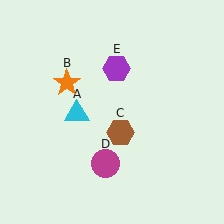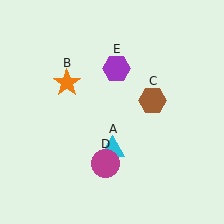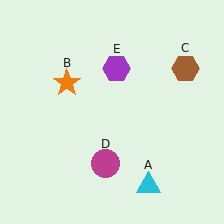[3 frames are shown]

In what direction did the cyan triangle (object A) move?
The cyan triangle (object A) moved down and to the right.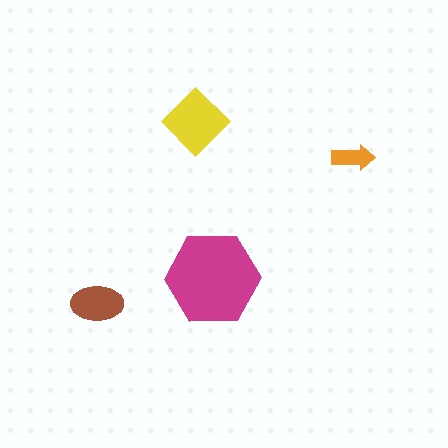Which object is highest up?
The yellow diamond is topmost.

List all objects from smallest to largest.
The orange arrow, the brown ellipse, the yellow diamond, the magenta hexagon.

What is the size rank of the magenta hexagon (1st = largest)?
1st.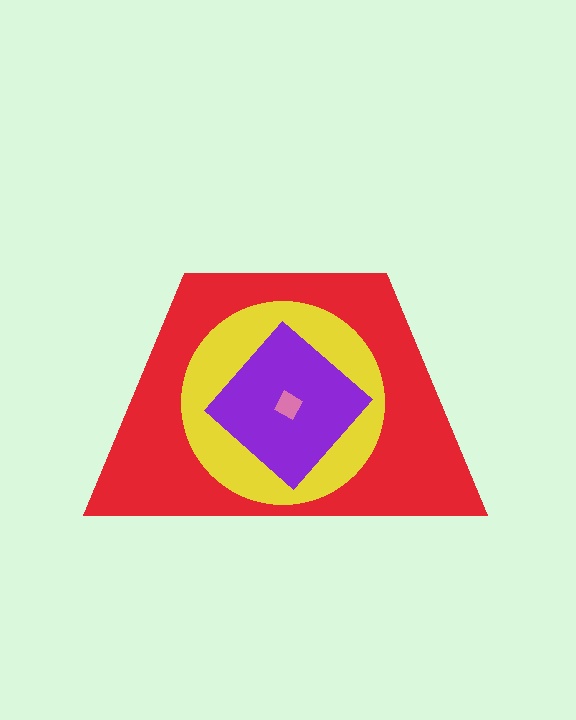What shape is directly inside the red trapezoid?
The yellow circle.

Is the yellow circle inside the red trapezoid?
Yes.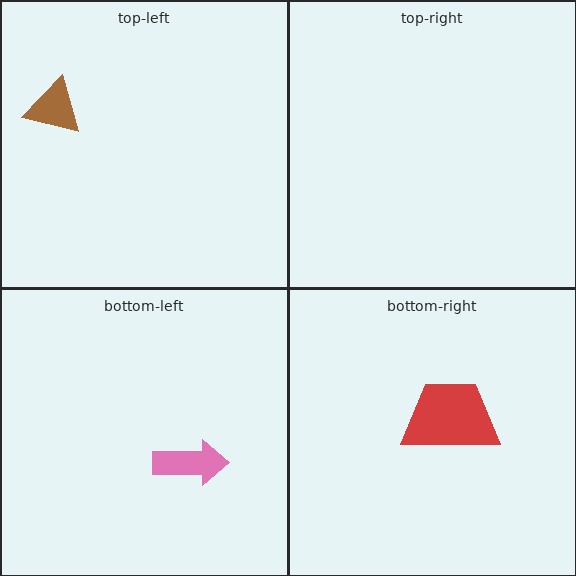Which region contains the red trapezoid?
The bottom-right region.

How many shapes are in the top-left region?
1.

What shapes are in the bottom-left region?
The pink arrow.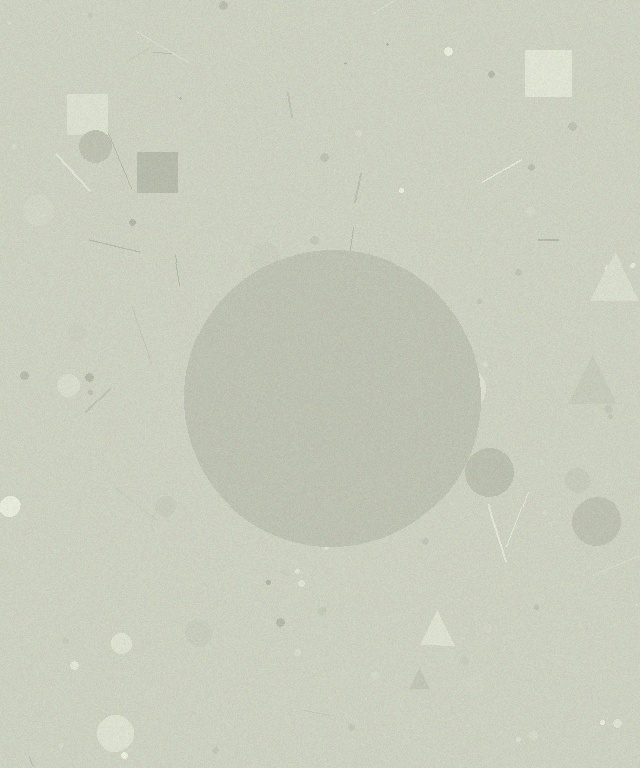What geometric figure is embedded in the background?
A circle is embedded in the background.